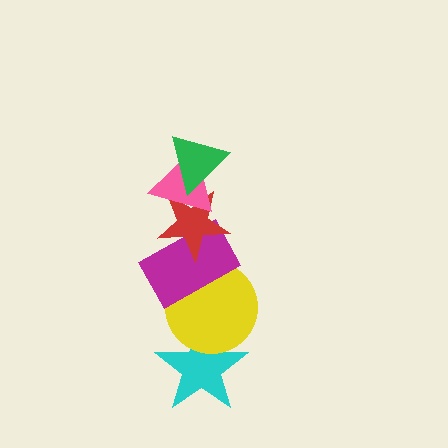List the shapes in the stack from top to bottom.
From top to bottom: the green triangle, the pink triangle, the red star, the magenta rectangle, the yellow circle, the cyan star.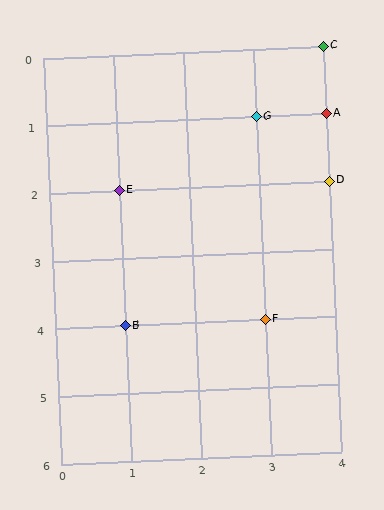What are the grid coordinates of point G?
Point G is at grid coordinates (3, 1).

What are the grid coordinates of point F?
Point F is at grid coordinates (3, 4).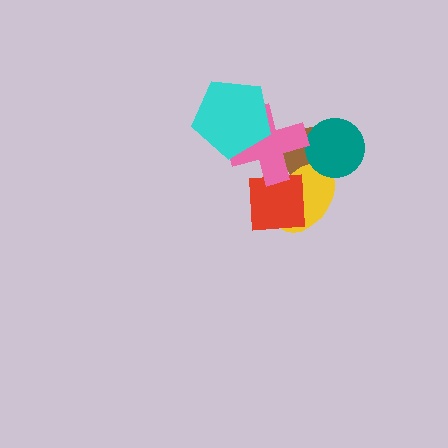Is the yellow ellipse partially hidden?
Yes, it is partially covered by another shape.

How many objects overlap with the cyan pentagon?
2 objects overlap with the cyan pentagon.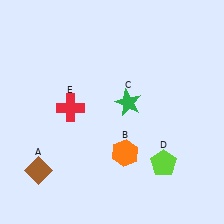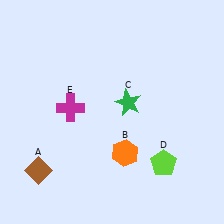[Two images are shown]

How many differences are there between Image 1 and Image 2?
There is 1 difference between the two images.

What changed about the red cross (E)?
In Image 1, E is red. In Image 2, it changed to magenta.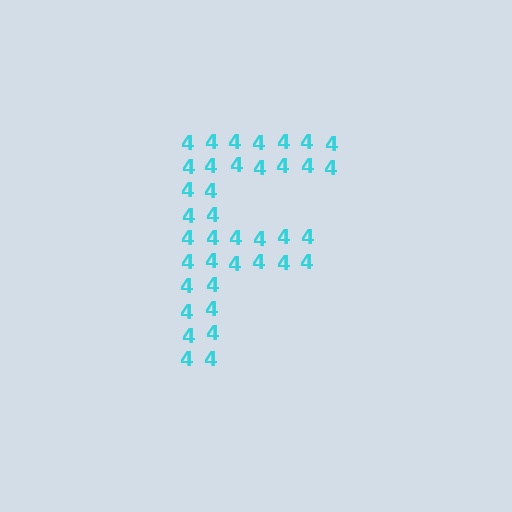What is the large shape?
The large shape is the letter F.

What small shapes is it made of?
It is made of small digit 4's.